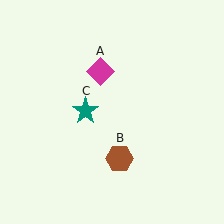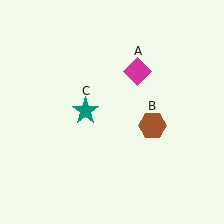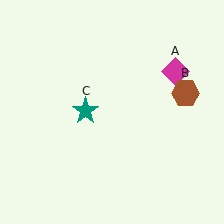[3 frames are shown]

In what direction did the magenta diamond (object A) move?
The magenta diamond (object A) moved right.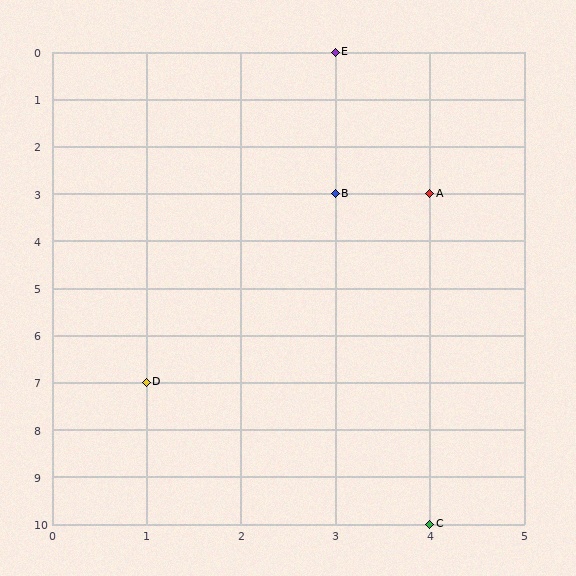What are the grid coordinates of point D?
Point D is at grid coordinates (1, 7).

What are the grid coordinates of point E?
Point E is at grid coordinates (3, 0).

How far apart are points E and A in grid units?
Points E and A are 1 column and 3 rows apart (about 3.2 grid units diagonally).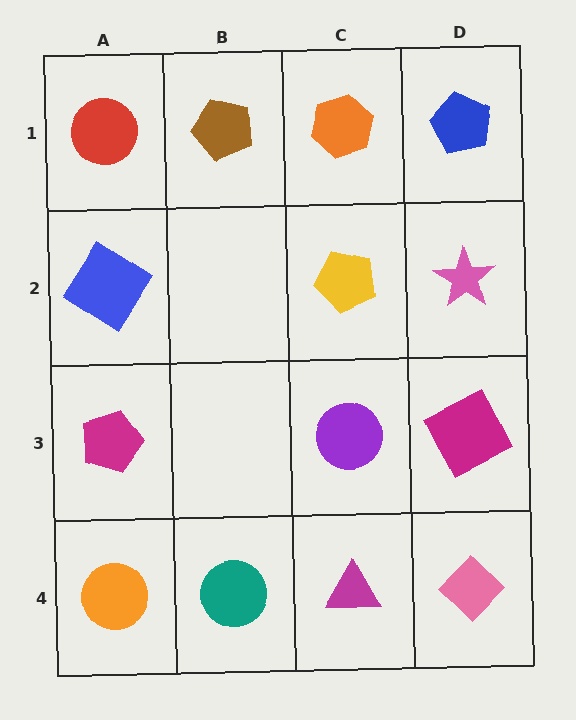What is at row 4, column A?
An orange circle.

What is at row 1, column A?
A red circle.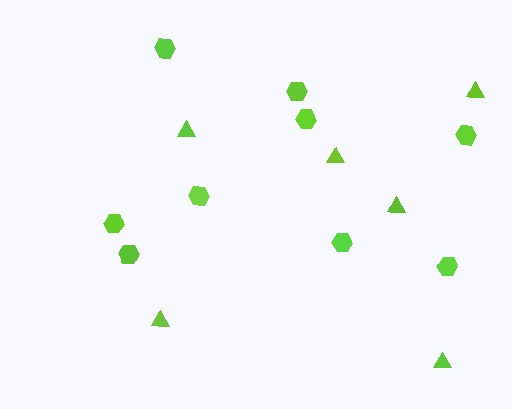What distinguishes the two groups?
There are 2 groups: one group of hexagons (9) and one group of triangles (6).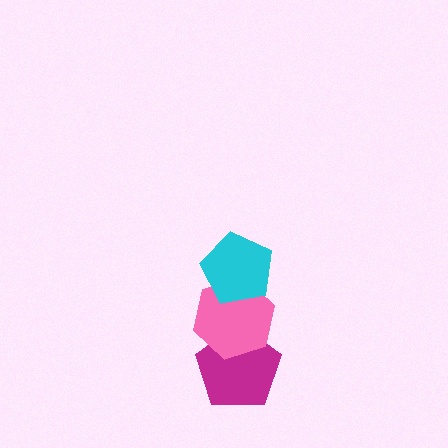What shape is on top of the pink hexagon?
The cyan pentagon is on top of the pink hexagon.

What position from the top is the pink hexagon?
The pink hexagon is 2nd from the top.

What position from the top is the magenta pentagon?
The magenta pentagon is 3rd from the top.